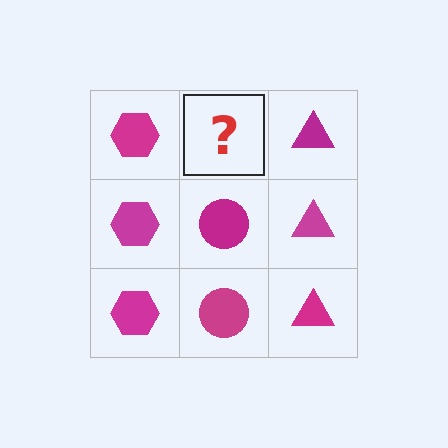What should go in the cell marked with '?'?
The missing cell should contain a magenta circle.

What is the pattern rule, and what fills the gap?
The rule is that each column has a consistent shape. The gap should be filled with a magenta circle.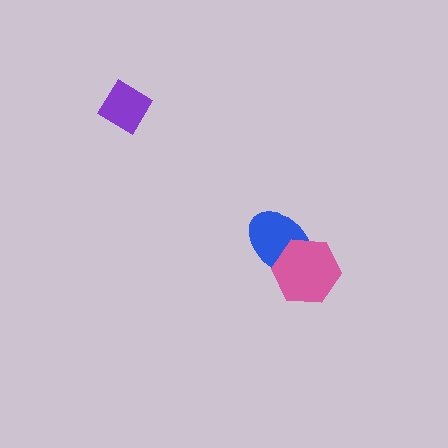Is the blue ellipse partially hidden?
Yes, it is partially covered by another shape.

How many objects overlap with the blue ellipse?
1 object overlaps with the blue ellipse.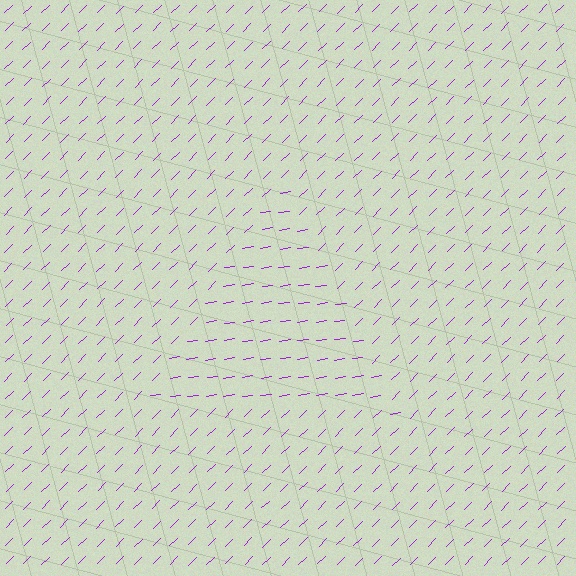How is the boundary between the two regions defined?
The boundary is defined purely by a change in line orientation (approximately 36 degrees difference). All lines are the same color and thickness.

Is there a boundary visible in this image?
Yes, there is a texture boundary formed by a change in line orientation.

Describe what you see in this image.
The image is filled with small purple line segments. A triangle region in the image has lines oriented differently from the surrounding lines, creating a visible texture boundary.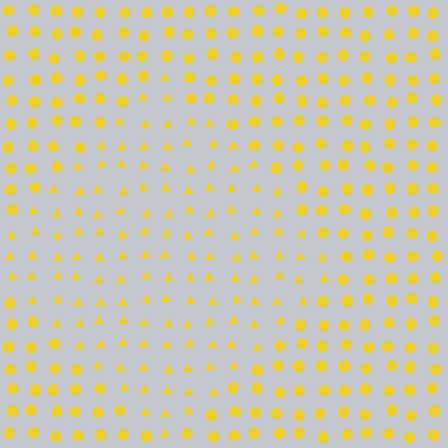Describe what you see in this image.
The image is filled with small yellow elements arranged in a uniform grid. A diamond-shaped region contains triangles, while the surrounding area contains circles. The boundary is defined purely by the change in element shape.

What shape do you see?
I see a diamond.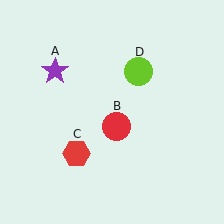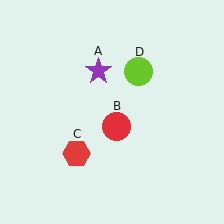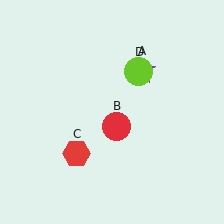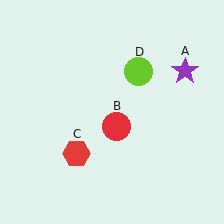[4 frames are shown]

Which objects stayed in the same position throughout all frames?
Red circle (object B) and red hexagon (object C) and lime circle (object D) remained stationary.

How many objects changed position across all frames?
1 object changed position: purple star (object A).